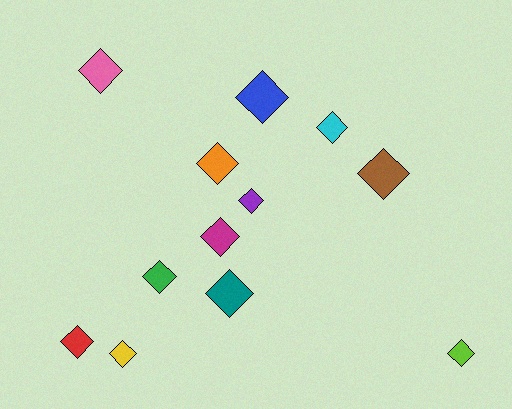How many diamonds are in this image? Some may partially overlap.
There are 12 diamonds.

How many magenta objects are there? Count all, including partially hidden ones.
There is 1 magenta object.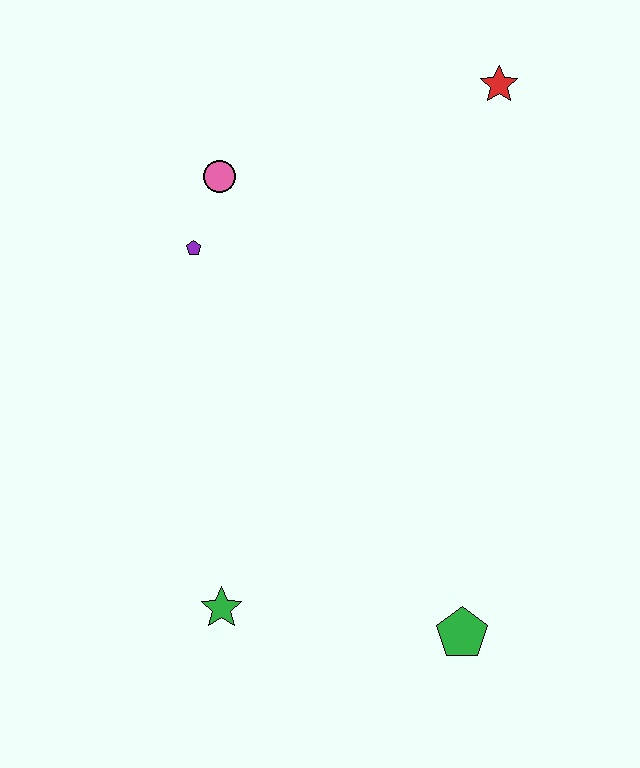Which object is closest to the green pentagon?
The green star is closest to the green pentagon.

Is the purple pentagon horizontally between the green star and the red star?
No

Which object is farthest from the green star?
The red star is farthest from the green star.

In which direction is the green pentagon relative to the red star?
The green pentagon is below the red star.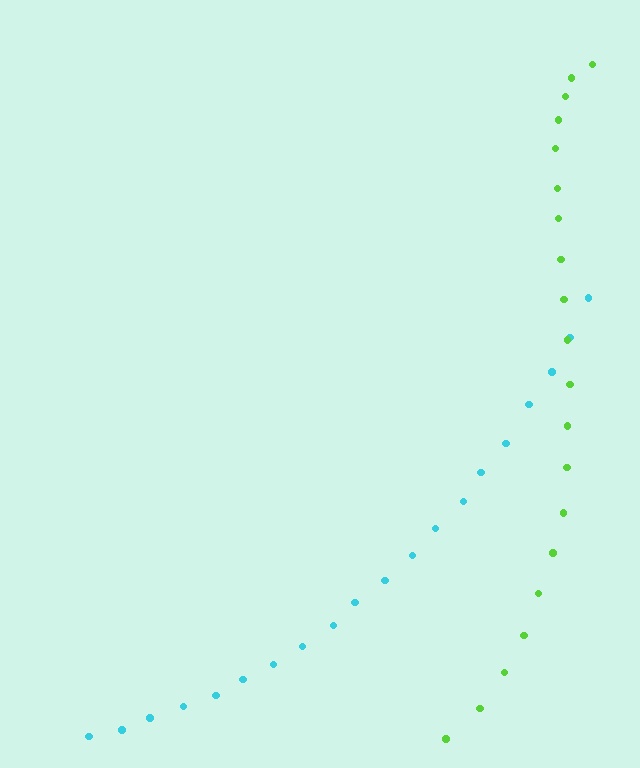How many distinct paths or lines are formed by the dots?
There are 2 distinct paths.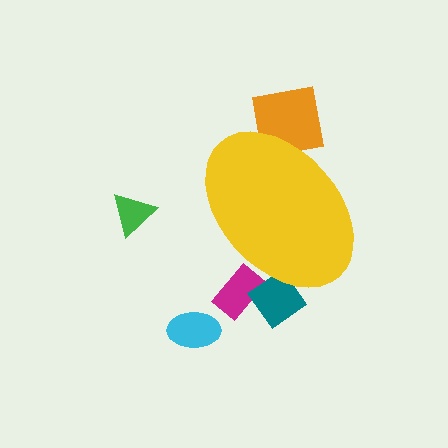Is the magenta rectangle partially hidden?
Yes, the magenta rectangle is partially hidden behind the yellow ellipse.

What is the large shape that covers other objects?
A yellow ellipse.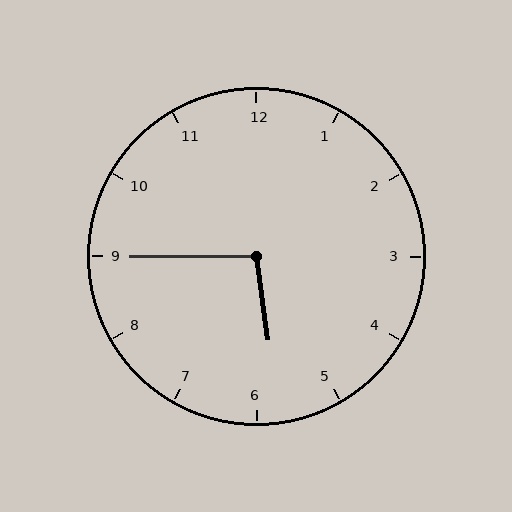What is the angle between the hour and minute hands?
Approximately 98 degrees.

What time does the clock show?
5:45.